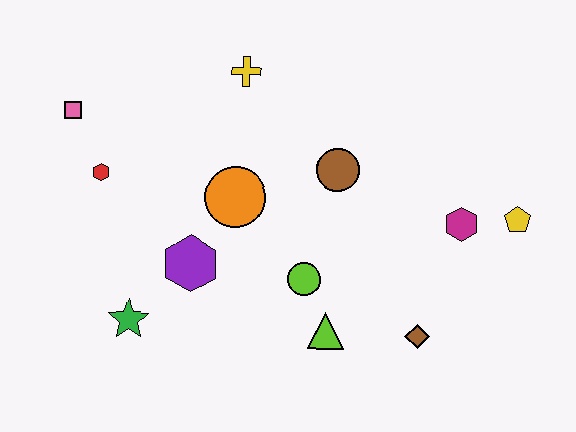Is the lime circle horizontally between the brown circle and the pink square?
Yes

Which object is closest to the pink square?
The red hexagon is closest to the pink square.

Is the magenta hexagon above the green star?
Yes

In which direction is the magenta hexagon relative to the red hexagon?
The magenta hexagon is to the right of the red hexagon.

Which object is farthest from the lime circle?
The pink square is farthest from the lime circle.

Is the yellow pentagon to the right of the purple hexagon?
Yes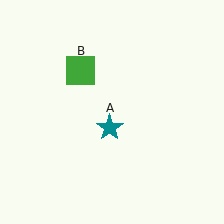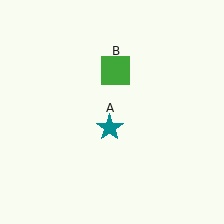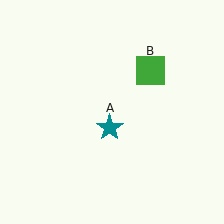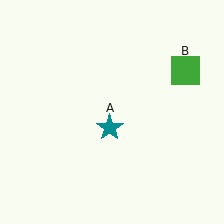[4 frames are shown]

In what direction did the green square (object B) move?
The green square (object B) moved right.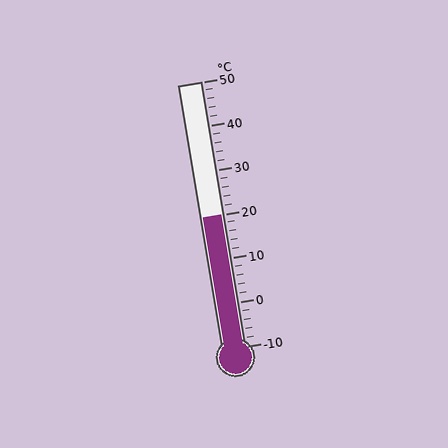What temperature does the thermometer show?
The thermometer shows approximately 20°C.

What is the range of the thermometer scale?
The thermometer scale ranges from -10°C to 50°C.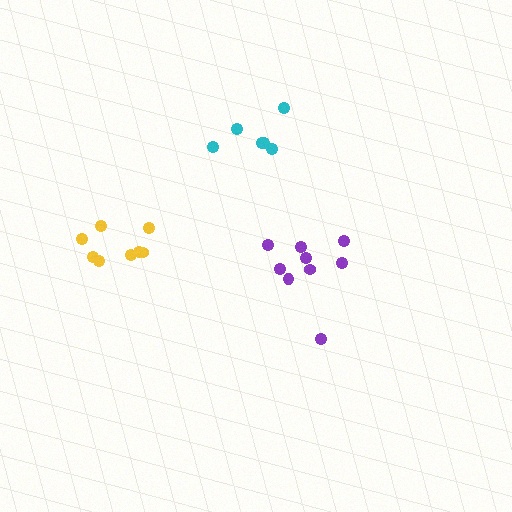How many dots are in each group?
Group 1: 9 dots, Group 2: 8 dots, Group 3: 6 dots (23 total).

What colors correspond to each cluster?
The clusters are colored: purple, yellow, cyan.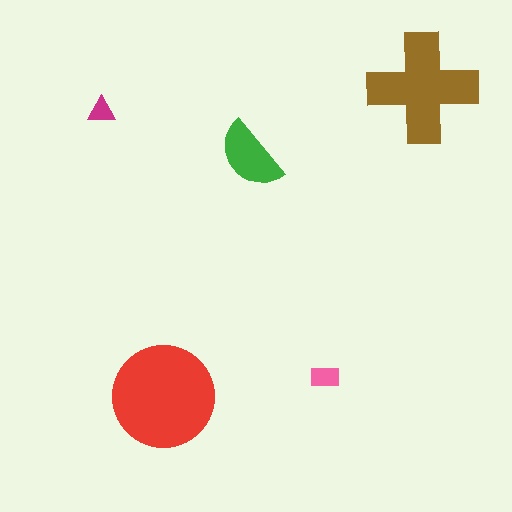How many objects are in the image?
There are 5 objects in the image.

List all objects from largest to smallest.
The red circle, the brown cross, the green semicircle, the pink rectangle, the magenta triangle.